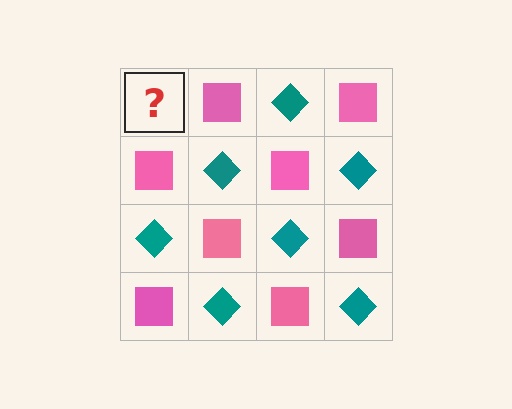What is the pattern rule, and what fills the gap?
The rule is that it alternates teal diamond and pink square in a checkerboard pattern. The gap should be filled with a teal diamond.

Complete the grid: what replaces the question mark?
The question mark should be replaced with a teal diamond.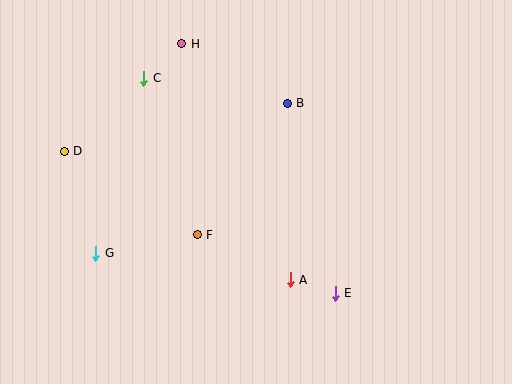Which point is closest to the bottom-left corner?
Point G is closest to the bottom-left corner.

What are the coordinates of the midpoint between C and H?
The midpoint between C and H is at (163, 61).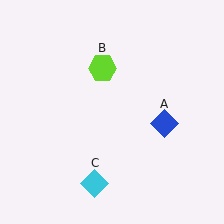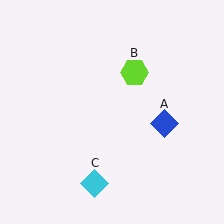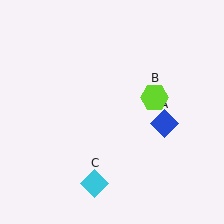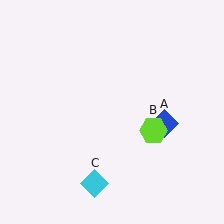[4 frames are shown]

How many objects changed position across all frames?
1 object changed position: lime hexagon (object B).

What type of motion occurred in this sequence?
The lime hexagon (object B) rotated clockwise around the center of the scene.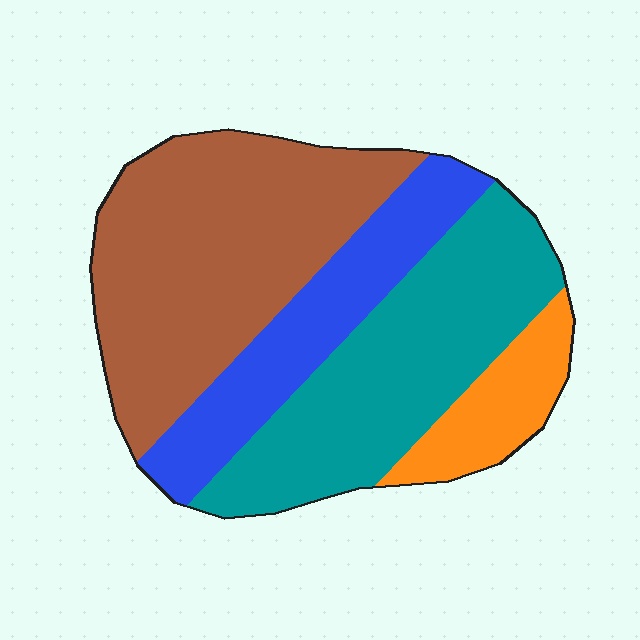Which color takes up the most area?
Brown, at roughly 40%.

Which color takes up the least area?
Orange, at roughly 10%.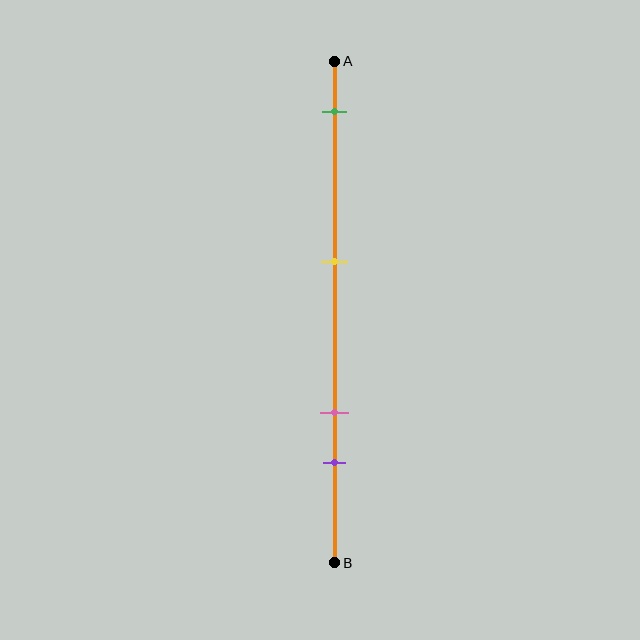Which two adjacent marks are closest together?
The pink and purple marks are the closest adjacent pair.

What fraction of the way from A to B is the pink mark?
The pink mark is approximately 70% (0.7) of the way from A to B.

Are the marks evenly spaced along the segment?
No, the marks are not evenly spaced.